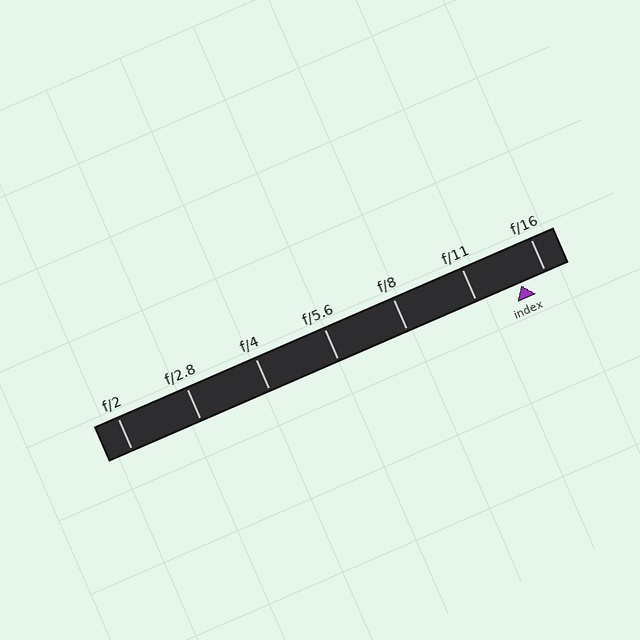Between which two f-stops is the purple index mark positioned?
The index mark is between f/11 and f/16.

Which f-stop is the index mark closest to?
The index mark is closest to f/16.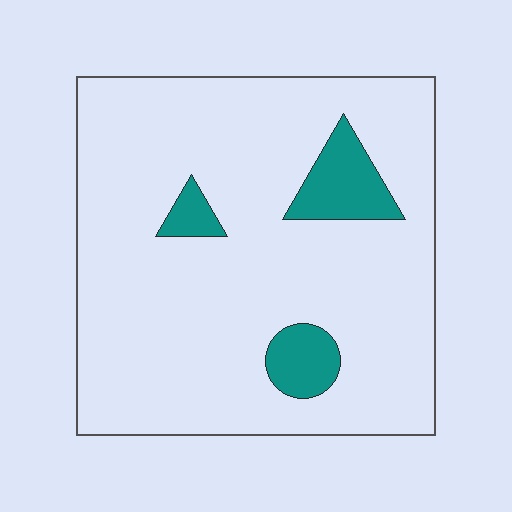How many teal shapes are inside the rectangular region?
3.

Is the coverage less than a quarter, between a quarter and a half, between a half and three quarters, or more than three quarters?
Less than a quarter.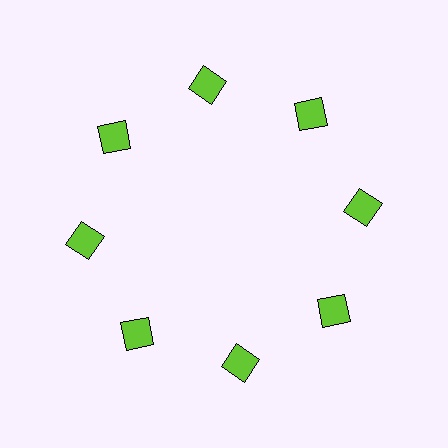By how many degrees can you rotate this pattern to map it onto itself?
The pattern maps onto itself every 45 degrees of rotation.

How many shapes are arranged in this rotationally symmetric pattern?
There are 8 shapes, arranged in 8 groups of 1.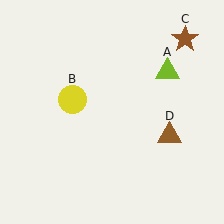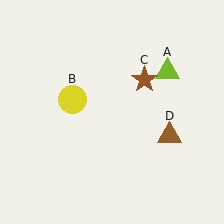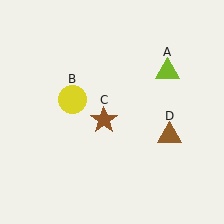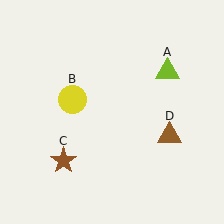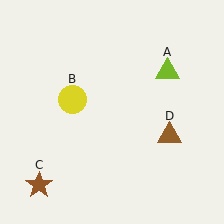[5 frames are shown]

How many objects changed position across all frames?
1 object changed position: brown star (object C).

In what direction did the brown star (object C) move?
The brown star (object C) moved down and to the left.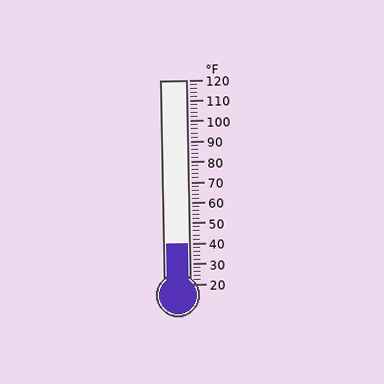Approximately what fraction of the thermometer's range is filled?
The thermometer is filled to approximately 20% of its range.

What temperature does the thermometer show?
The thermometer shows approximately 40°F.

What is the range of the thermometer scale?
The thermometer scale ranges from 20°F to 120°F.